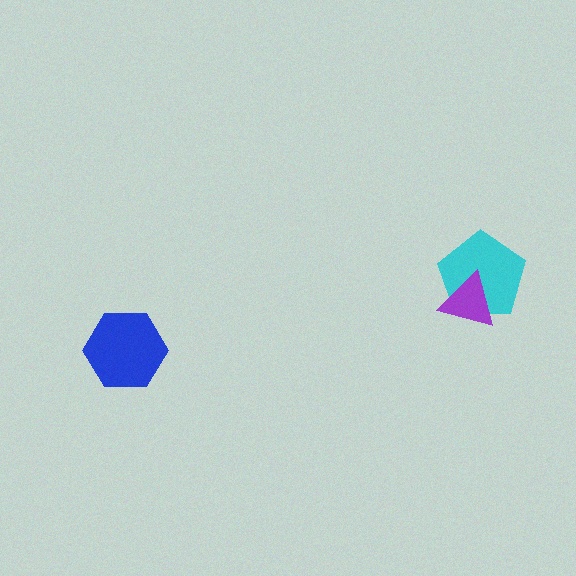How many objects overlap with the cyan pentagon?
1 object overlaps with the cyan pentagon.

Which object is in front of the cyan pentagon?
The purple triangle is in front of the cyan pentagon.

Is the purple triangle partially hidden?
No, no other shape covers it.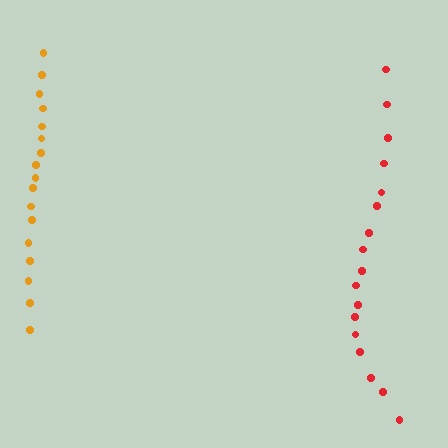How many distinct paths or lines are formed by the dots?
There are 2 distinct paths.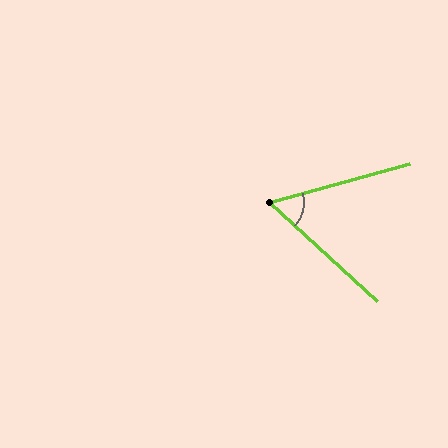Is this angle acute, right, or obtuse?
It is acute.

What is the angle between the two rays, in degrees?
Approximately 58 degrees.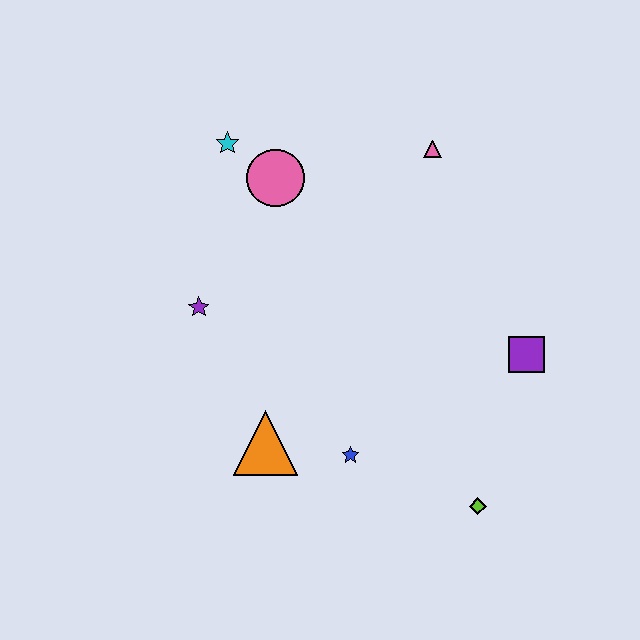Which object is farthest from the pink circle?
The lime diamond is farthest from the pink circle.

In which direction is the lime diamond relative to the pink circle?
The lime diamond is below the pink circle.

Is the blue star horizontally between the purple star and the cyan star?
No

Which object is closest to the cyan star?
The pink circle is closest to the cyan star.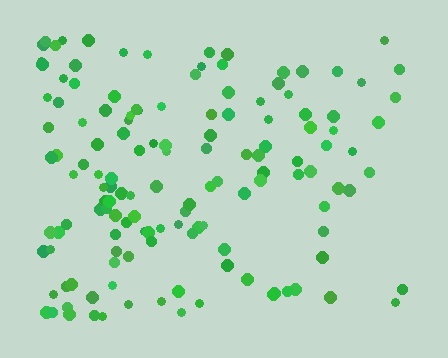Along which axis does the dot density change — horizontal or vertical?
Horizontal.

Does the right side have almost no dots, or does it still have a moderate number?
Still a moderate number, just noticeably fewer than the left.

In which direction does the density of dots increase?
From right to left, with the left side densest.